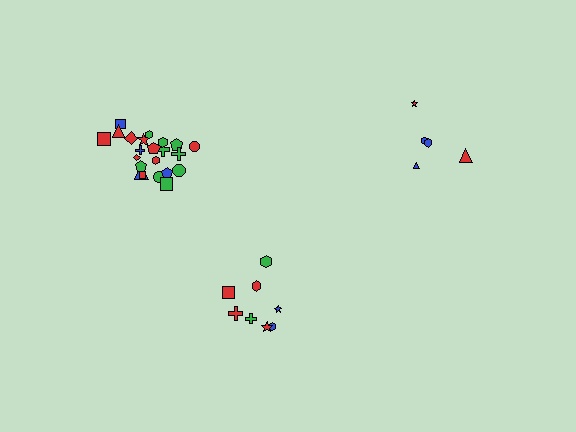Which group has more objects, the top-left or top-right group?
The top-left group.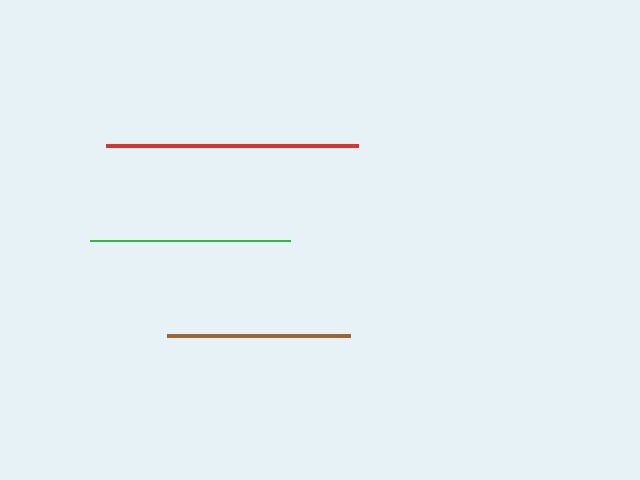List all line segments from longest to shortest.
From longest to shortest: red, green, brown.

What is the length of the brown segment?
The brown segment is approximately 183 pixels long.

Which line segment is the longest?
The red line is the longest at approximately 252 pixels.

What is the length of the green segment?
The green segment is approximately 201 pixels long.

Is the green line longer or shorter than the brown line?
The green line is longer than the brown line.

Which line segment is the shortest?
The brown line is the shortest at approximately 183 pixels.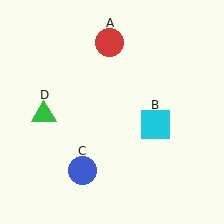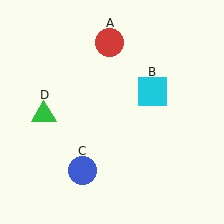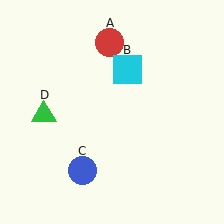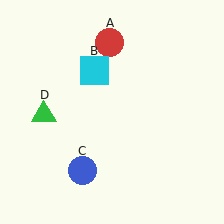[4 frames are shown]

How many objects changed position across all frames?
1 object changed position: cyan square (object B).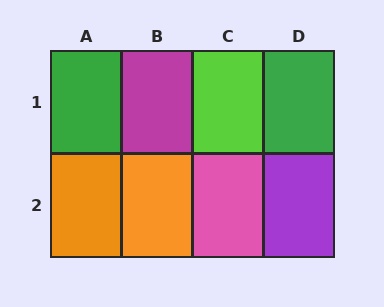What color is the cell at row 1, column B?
Magenta.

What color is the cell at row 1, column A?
Green.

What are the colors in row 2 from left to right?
Orange, orange, pink, purple.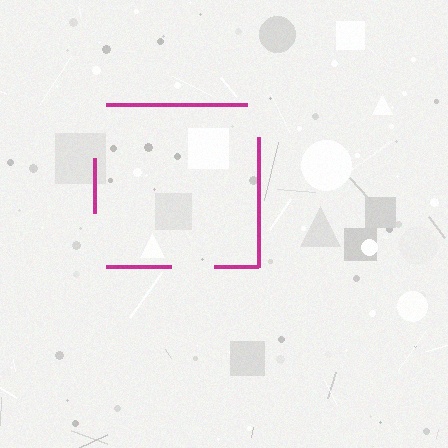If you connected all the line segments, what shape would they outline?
They would outline a square.